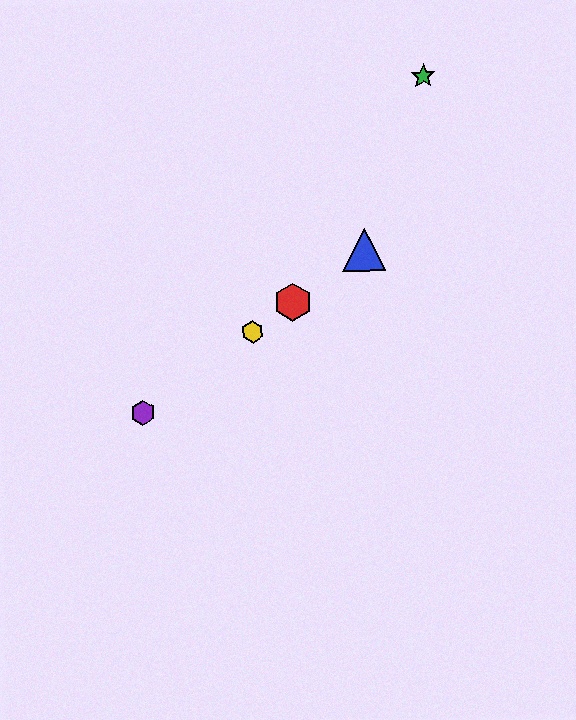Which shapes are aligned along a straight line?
The red hexagon, the blue triangle, the yellow hexagon, the purple hexagon are aligned along a straight line.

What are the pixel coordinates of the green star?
The green star is at (423, 76).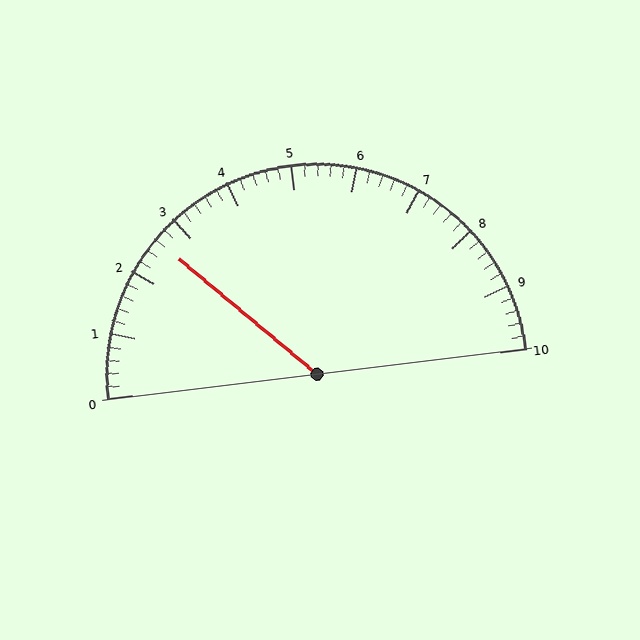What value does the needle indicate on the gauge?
The needle indicates approximately 2.6.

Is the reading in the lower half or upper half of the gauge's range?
The reading is in the lower half of the range (0 to 10).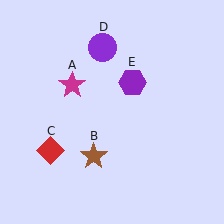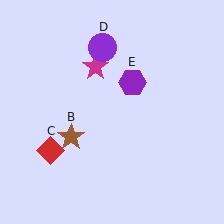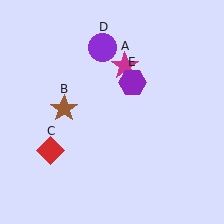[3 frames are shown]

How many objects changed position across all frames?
2 objects changed position: magenta star (object A), brown star (object B).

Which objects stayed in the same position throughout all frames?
Red diamond (object C) and purple circle (object D) and purple hexagon (object E) remained stationary.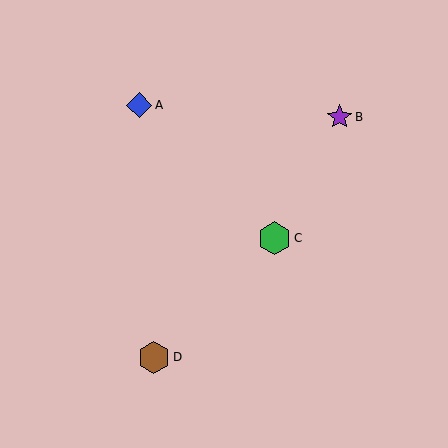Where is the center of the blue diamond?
The center of the blue diamond is at (139, 105).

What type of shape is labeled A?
Shape A is a blue diamond.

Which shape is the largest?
The green hexagon (labeled C) is the largest.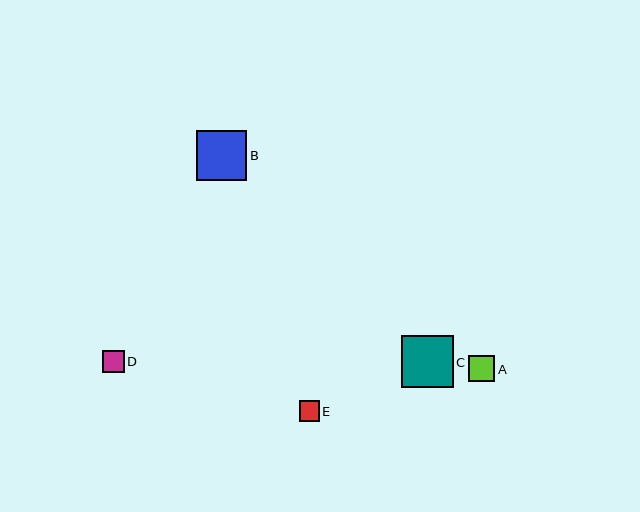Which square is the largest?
Square C is the largest with a size of approximately 52 pixels.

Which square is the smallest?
Square E is the smallest with a size of approximately 20 pixels.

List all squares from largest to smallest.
From largest to smallest: C, B, A, D, E.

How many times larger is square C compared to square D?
Square C is approximately 2.4 times the size of square D.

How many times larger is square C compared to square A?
Square C is approximately 2.0 times the size of square A.